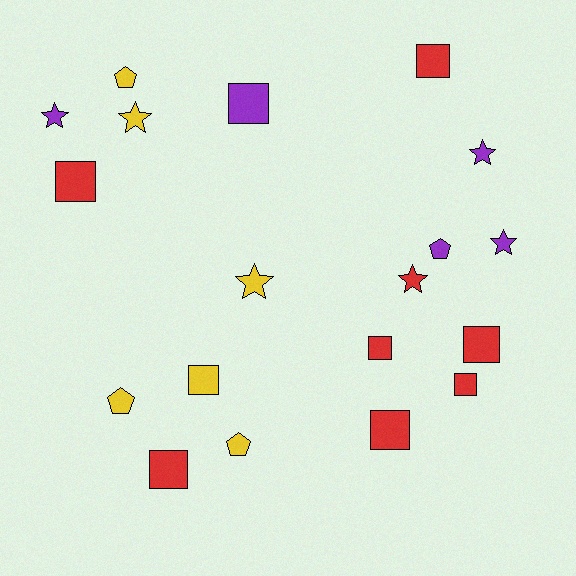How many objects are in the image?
There are 19 objects.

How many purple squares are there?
There is 1 purple square.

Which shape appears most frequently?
Square, with 9 objects.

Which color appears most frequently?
Red, with 8 objects.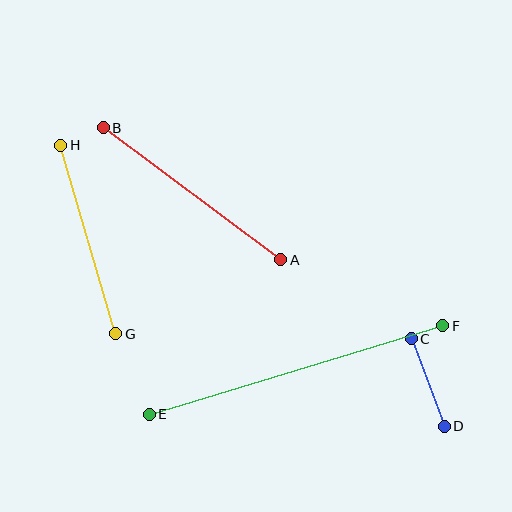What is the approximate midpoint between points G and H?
The midpoint is at approximately (88, 240) pixels.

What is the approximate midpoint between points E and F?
The midpoint is at approximately (296, 370) pixels.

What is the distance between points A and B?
The distance is approximately 221 pixels.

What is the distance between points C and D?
The distance is approximately 94 pixels.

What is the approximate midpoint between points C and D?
The midpoint is at approximately (428, 383) pixels.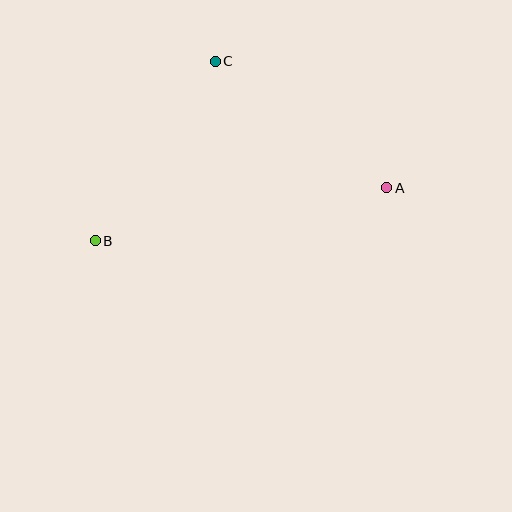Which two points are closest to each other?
Points A and C are closest to each other.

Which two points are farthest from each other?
Points A and B are farthest from each other.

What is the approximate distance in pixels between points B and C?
The distance between B and C is approximately 216 pixels.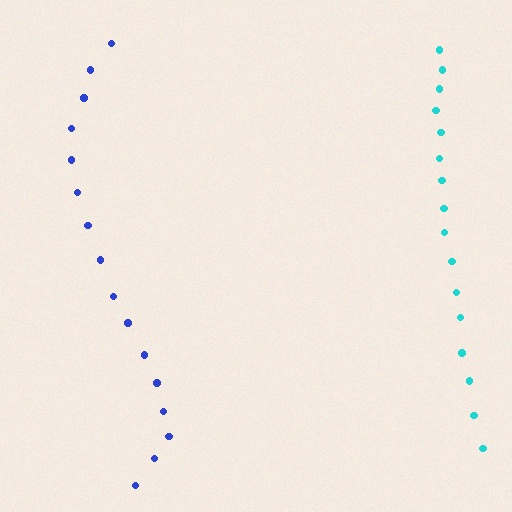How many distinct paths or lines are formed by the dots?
There are 2 distinct paths.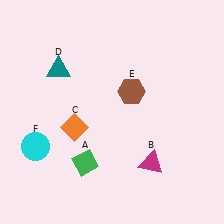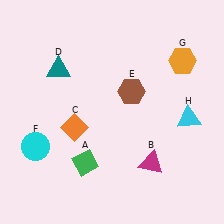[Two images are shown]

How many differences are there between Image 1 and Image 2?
There are 2 differences between the two images.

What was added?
An orange hexagon (G), a cyan triangle (H) were added in Image 2.